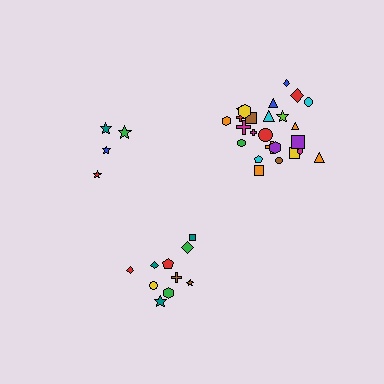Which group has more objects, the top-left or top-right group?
The top-right group.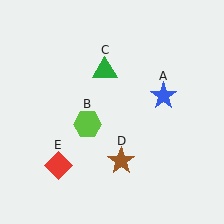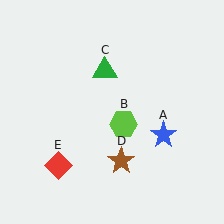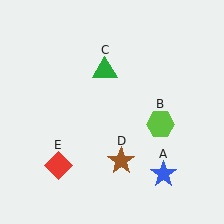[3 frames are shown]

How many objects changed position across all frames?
2 objects changed position: blue star (object A), lime hexagon (object B).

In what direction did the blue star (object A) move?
The blue star (object A) moved down.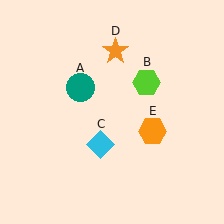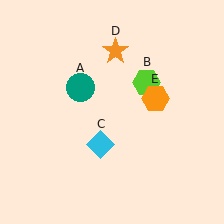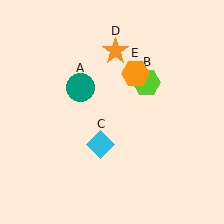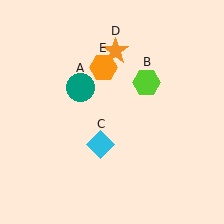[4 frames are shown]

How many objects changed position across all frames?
1 object changed position: orange hexagon (object E).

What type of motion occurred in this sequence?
The orange hexagon (object E) rotated counterclockwise around the center of the scene.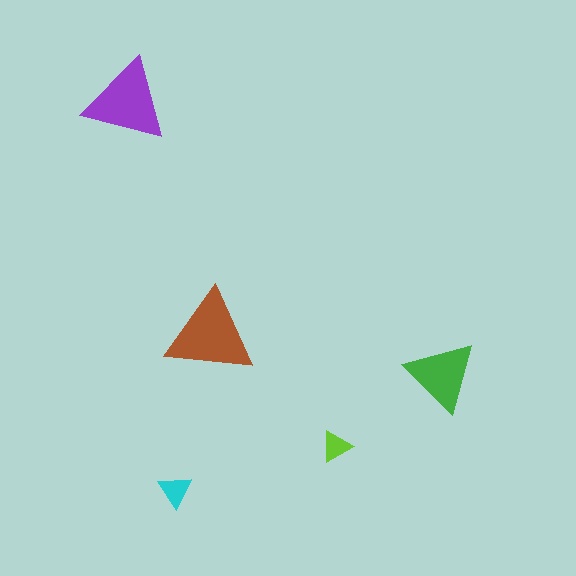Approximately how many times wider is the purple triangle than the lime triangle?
About 2.5 times wider.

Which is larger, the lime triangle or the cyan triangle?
The cyan one.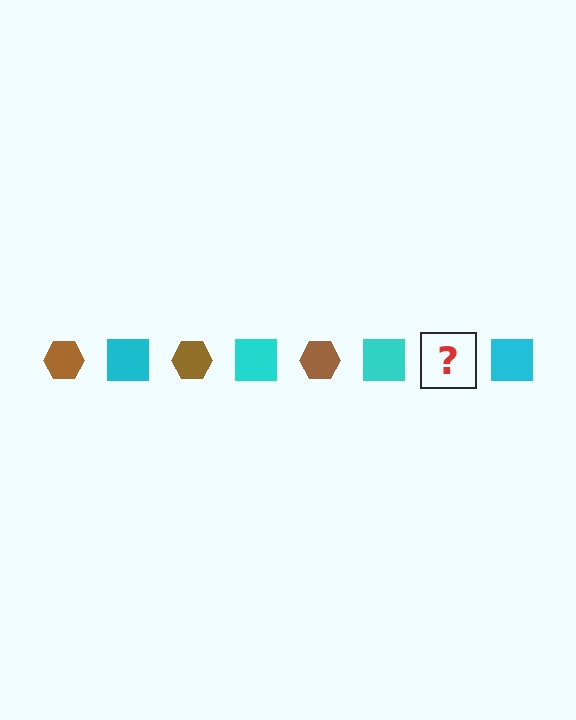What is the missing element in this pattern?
The missing element is a brown hexagon.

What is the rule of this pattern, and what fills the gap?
The rule is that the pattern alternates between brown hexagon and cyan square. The gap should be filled with a brown hexagon.